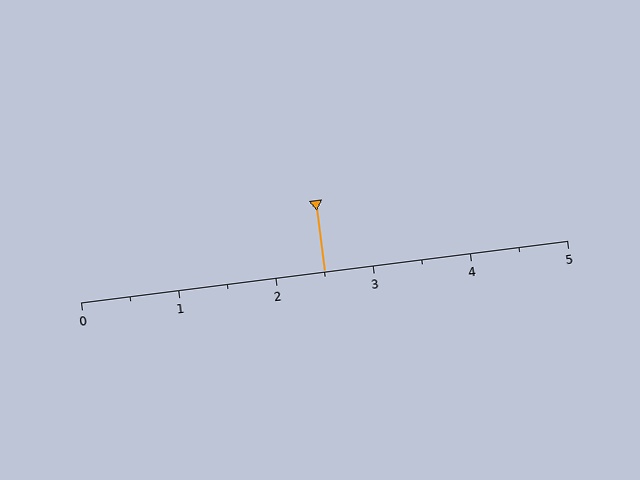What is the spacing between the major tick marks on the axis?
The major ticks are spaced 1 apart.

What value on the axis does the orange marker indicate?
The marker indicates approximately 2.5.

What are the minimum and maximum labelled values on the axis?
The axis runs from 0 to 5.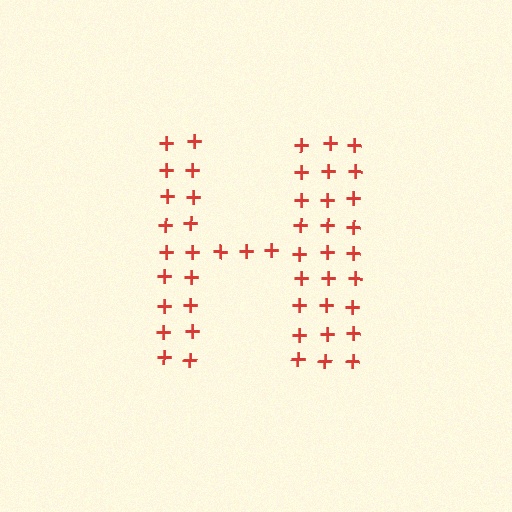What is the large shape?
The large shape is the letter H.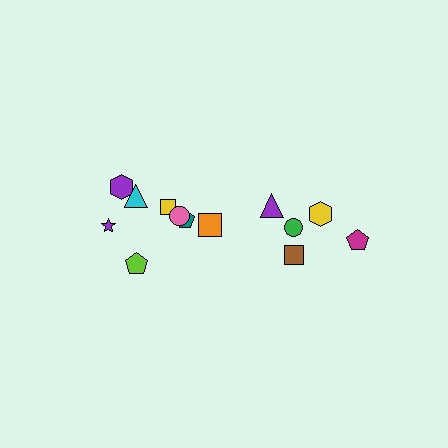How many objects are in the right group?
There are 5 objects.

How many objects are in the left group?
There are 8 objects.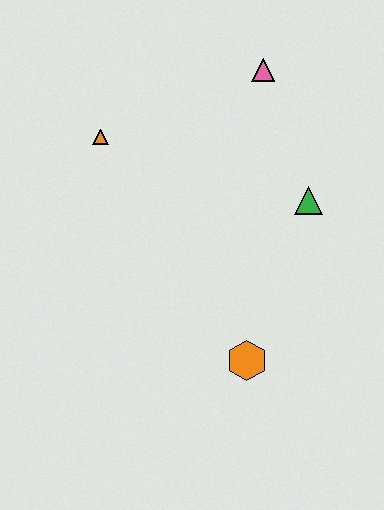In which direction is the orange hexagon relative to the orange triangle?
The orange hexagon is below the orange triangle.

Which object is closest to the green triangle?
The pink triangle is closest to the green triangle.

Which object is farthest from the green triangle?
The orange triangle is farthest from the green triangle.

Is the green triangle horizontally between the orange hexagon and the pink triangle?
No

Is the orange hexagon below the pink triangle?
Yes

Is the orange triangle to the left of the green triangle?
Yes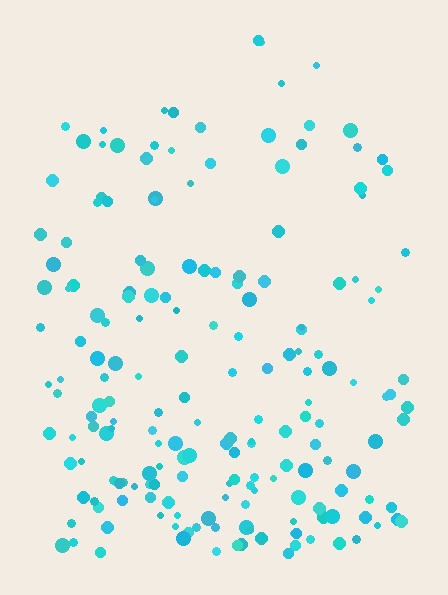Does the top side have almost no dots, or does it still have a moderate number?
Still a moderate number, just noticeably fewer than the bottom.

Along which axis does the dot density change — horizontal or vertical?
Vertical.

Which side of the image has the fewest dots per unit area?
The top.